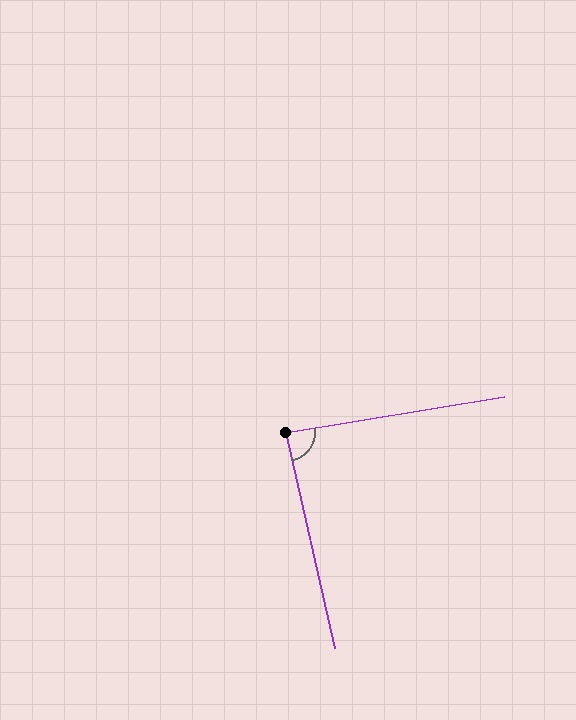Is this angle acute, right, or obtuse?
It is approximately a right angle.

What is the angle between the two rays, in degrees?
Approximately 87 degrees.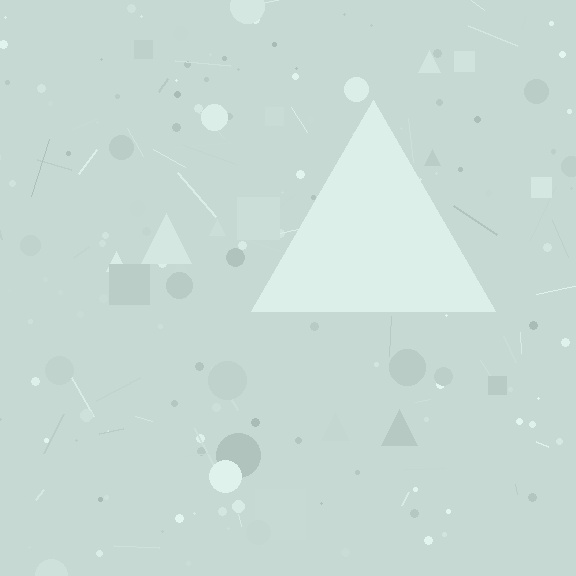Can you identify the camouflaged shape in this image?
The camouflaged shape is a triangle.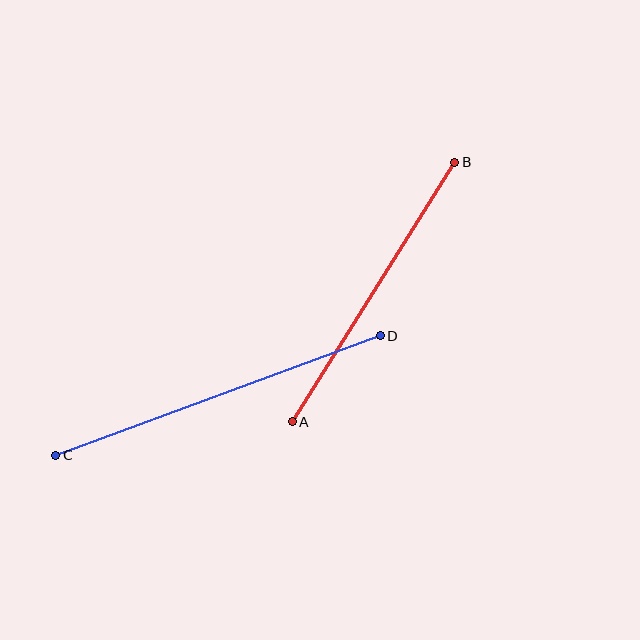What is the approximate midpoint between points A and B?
The midpoint is at approximately (373, 292) pixels.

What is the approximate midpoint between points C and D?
The midpoint is at approximately (218, 395) pixels.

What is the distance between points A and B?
The distance is approximately 306 pixels.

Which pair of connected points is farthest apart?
Points C and D are farthest apart.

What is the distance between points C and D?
The distance is approximately 346 pixels.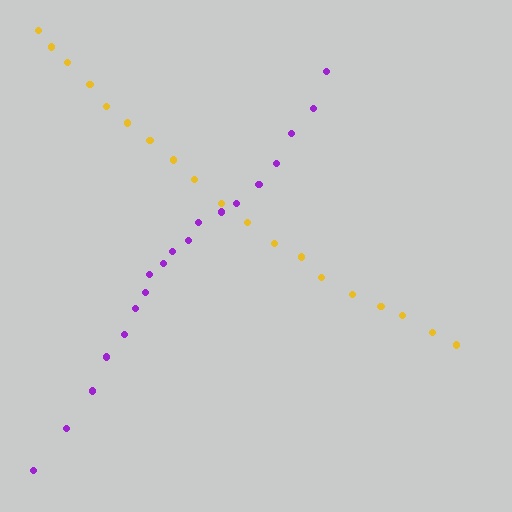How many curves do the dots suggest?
There are 2 distinct paths.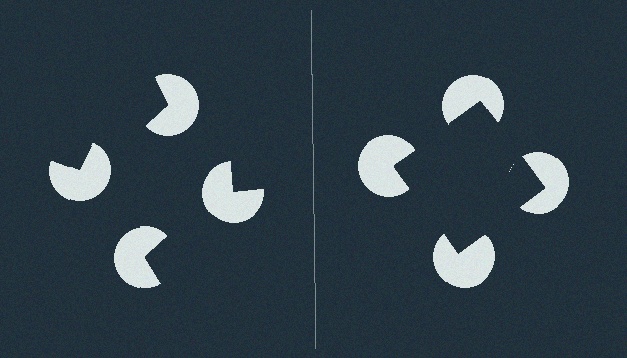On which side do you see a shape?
An illusory square appears on the right side. On the left side the wedge cuts are rotated, so no coherent shape forms.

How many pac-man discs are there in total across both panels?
8 — 4 on each side.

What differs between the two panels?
The pac-man discs are positioned identically on both sides; only the wedge orientations differ. On the right they align to a square; on the left they are misaligned.